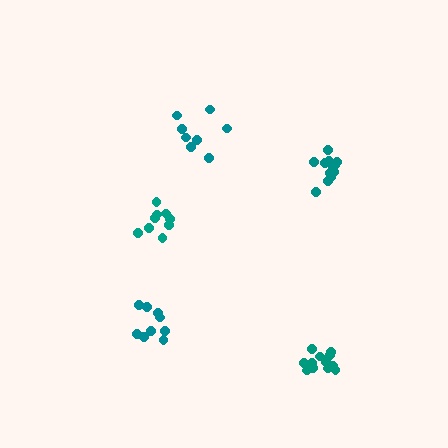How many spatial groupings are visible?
There are 5 spatial groupings.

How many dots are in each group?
Group 1: 9 dots, Group 2: 9 dots, Group 3: 8 dots, Group 4: 12 dots, Group 5: 13 dots (51 total).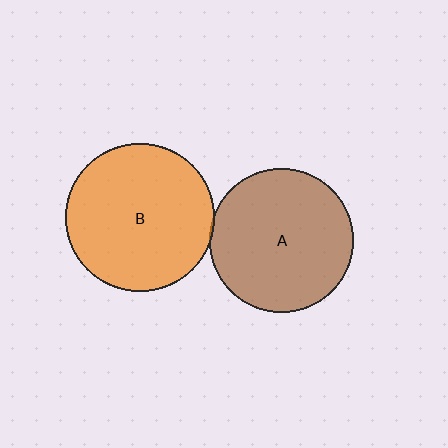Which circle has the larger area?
Circle B (orange).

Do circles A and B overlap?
Yes.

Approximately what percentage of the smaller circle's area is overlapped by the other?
Approximately 5%.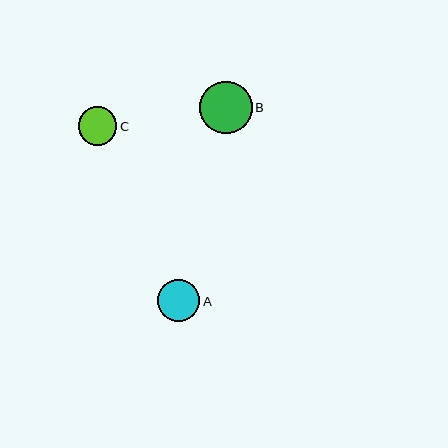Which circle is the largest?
Circle B is the largest with a size of approximately 53 pixels.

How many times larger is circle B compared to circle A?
Circle B is approximately 1.3 times the size of circle A.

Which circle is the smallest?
Circle C is the smallest with a size of approximately 38 pixels.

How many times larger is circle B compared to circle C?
Circle B is approximately 1.4 times the size of circle C.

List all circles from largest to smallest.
From largest to smallest: B, A, C.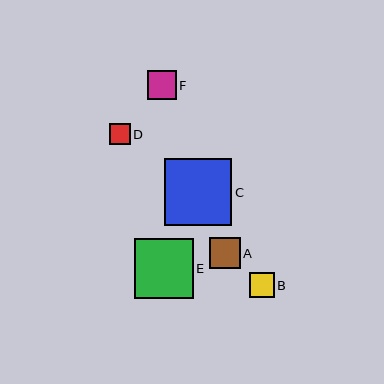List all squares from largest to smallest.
From largest to smallest: C, E, A, F, B, D.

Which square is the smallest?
Square D is the smallest with a size of approximately 21 pixels.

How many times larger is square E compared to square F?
Square E is approximately 2.0 times the size of square F.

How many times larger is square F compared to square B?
Square F is approximately 1.2 times the size of square B.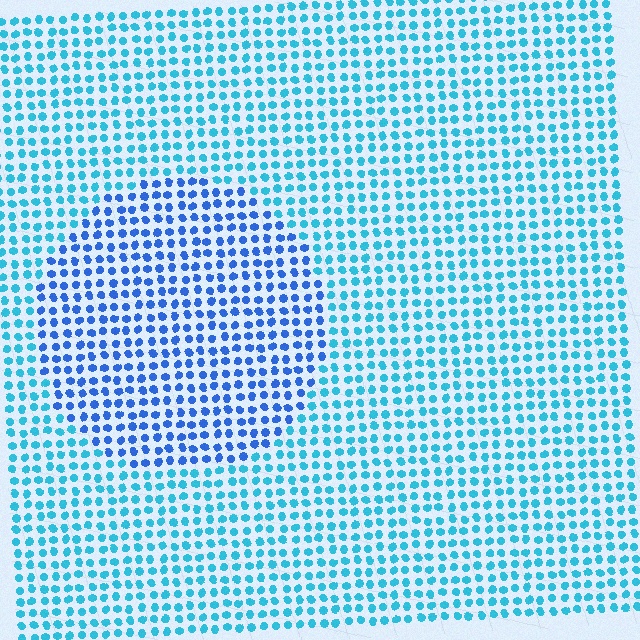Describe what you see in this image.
The image is filled with small cyan elements in a uniform arrangement. A circle-shaped region is visible where the elements are tinted to a slightly different hue, forming a subtle color boundary.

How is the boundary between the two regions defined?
The boundary is defined purely by a slight shift in hue (about 31 degrees). Spacing, size, and orientation are identical on both sides.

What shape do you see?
I see a circle.